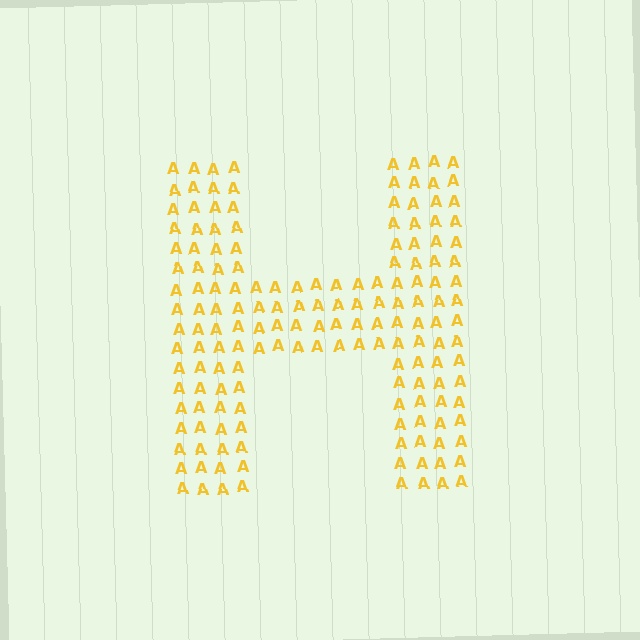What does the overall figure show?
The overall figure shows the letter H.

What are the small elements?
The small elements are letter A's.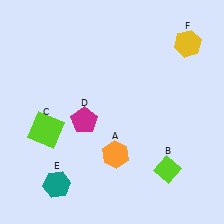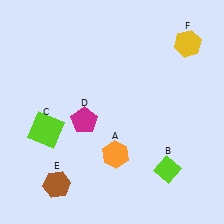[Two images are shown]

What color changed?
The hexagon (E) changed from teal in Image 1 to brown in Image 2.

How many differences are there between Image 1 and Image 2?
There is 1 difference between the two images.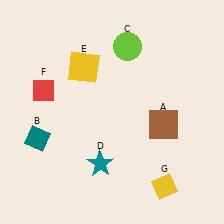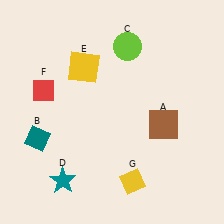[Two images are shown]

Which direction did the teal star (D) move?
The teal star (D) moved left.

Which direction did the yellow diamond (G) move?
The yellow diamond (G) moved left.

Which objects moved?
The objects that moved are: the teal star (D), the yellow diamond (G).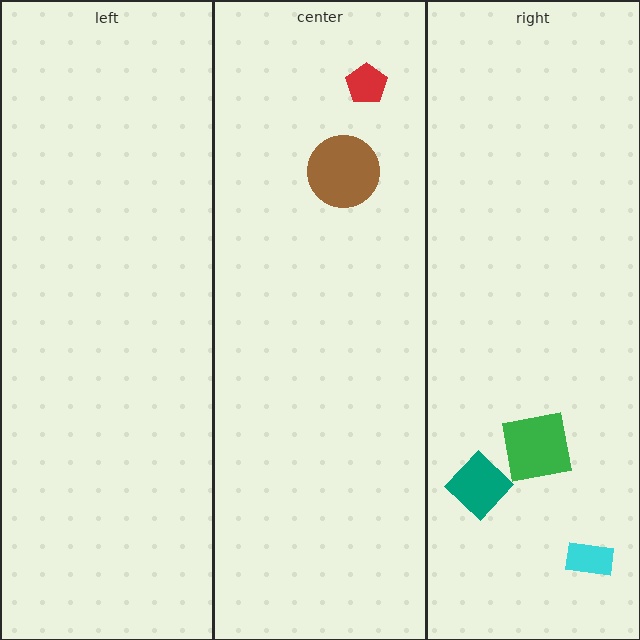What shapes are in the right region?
The green square, the cyan rectangle, the teal diamond.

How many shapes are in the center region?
2.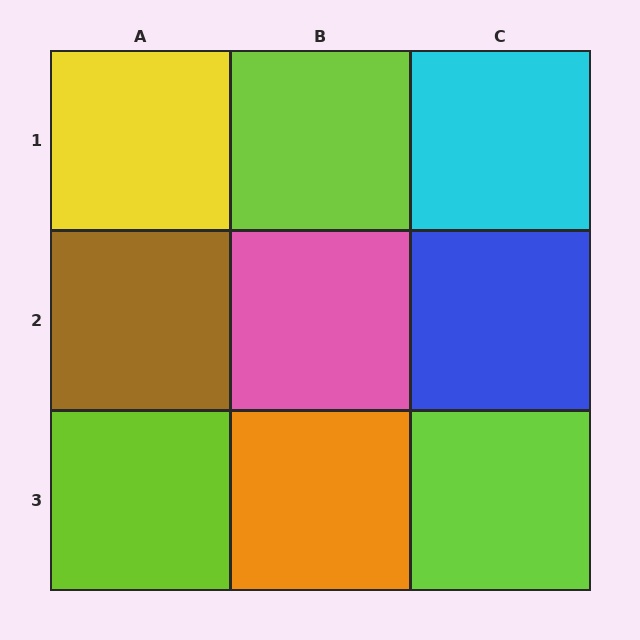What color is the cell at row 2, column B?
Pink.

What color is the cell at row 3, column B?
Orange.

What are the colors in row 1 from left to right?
Yellow, lime, cyan.